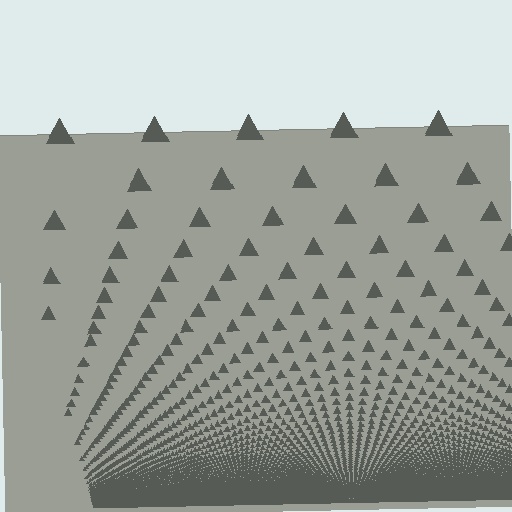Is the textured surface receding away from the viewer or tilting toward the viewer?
The surface appears to tilt toward the viewer. Texture elements get larger and sparser toward the top.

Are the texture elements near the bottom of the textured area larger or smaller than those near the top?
Smaller. The gradient is inverted — elements near the bottom are smaller and denser.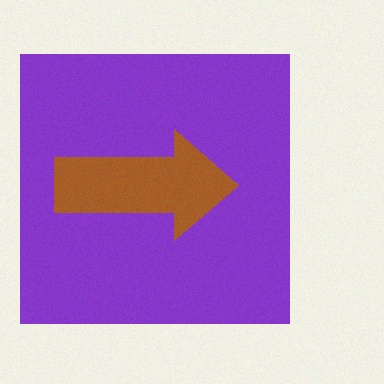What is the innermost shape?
The brown arrow.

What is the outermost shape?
The purple square.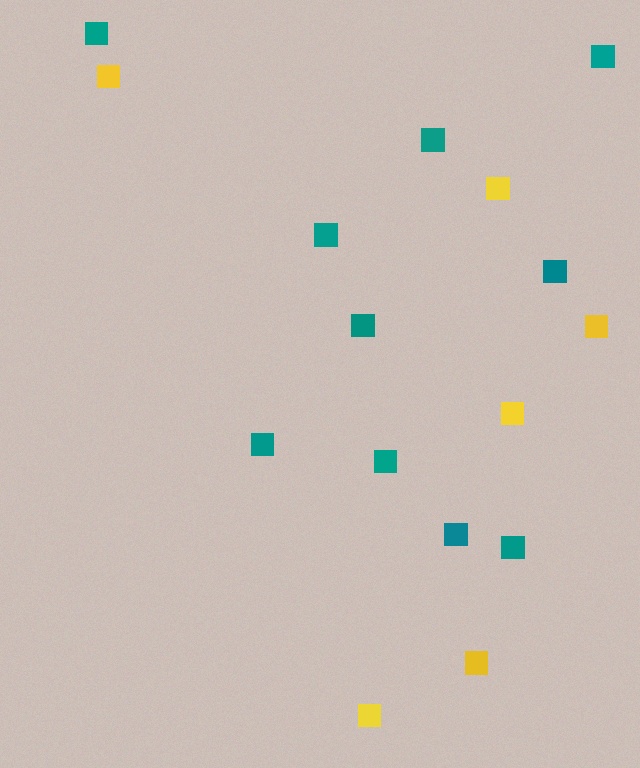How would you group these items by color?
There are 2 groups: one group of yellow squares (6) and one group of teal squares (10).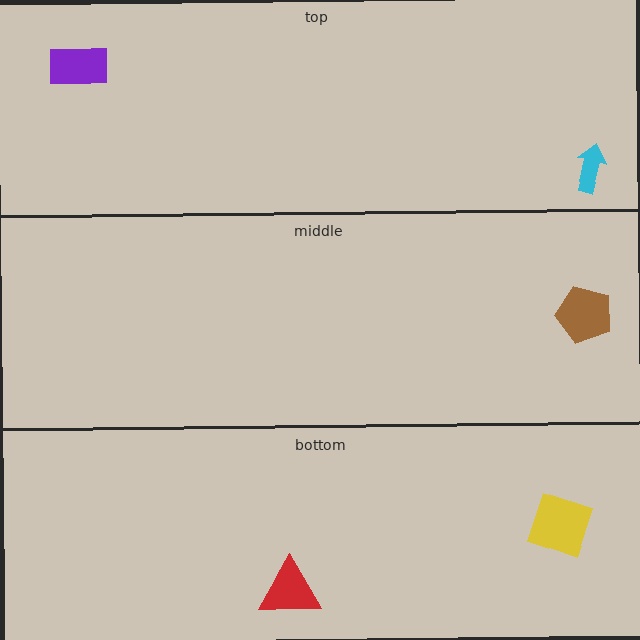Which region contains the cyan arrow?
The top region.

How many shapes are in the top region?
2.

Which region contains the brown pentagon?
The middle region.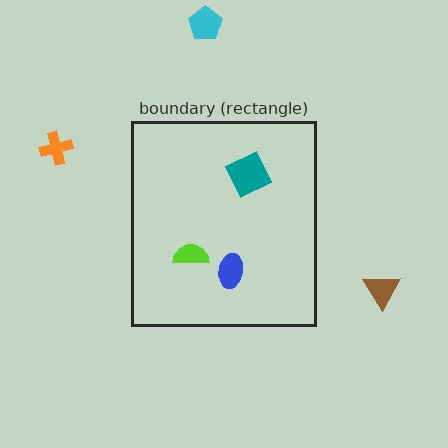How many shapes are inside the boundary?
3 inside, 3 outside.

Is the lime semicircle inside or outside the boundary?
Inside.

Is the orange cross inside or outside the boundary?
Outside.